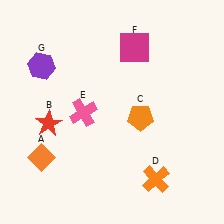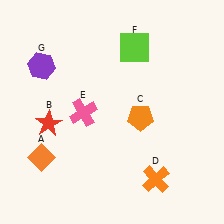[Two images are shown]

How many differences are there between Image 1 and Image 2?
There is 1 difference between the two images.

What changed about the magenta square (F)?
In Image 1, F is magenta. In Image 2, it changed to lime.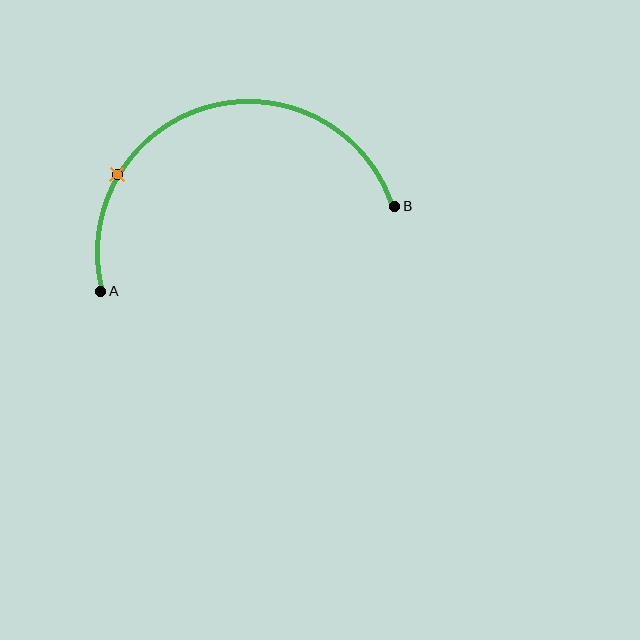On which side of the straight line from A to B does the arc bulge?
The arc bulges above the straight line connecting A and B.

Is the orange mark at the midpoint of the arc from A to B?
No. The orange mark lies on the arc but is closer to endpoint A. The arc midpoint would be at the point on the curve equidistant along the arc from both A and B.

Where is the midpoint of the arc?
The arc midpoint is the point on the curve farthest from the straight line joining A and B. It sits above that line.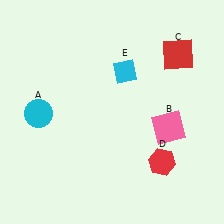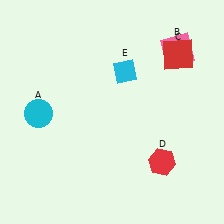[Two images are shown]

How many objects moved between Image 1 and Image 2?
1 object moved between the two images.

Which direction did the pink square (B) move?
The pink square (B) moved up.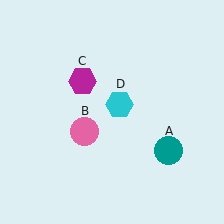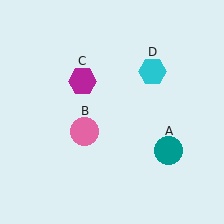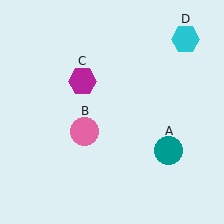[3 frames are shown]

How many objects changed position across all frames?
1 object changed position: cyan hexagon (object D).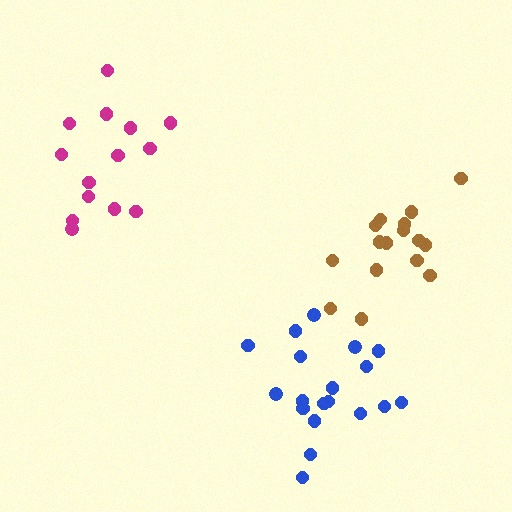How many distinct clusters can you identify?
There are 3 distinct clusters.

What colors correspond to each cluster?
The clusters are colored: magenta, blue, brown.